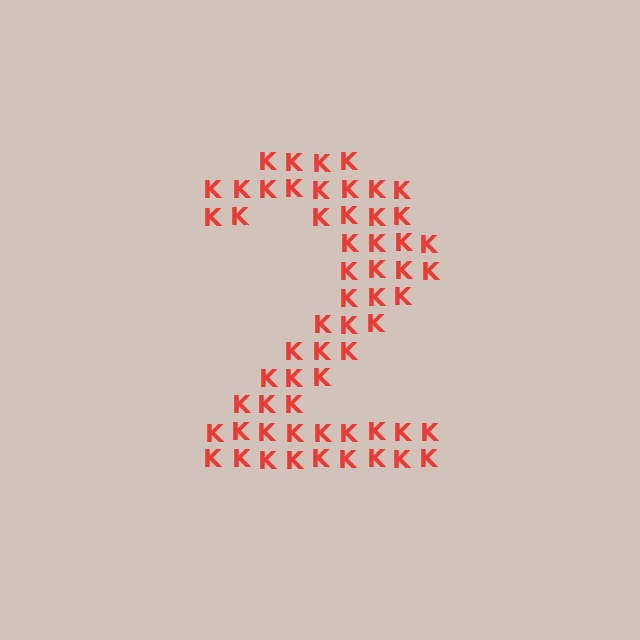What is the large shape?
The large shape is the digit 2.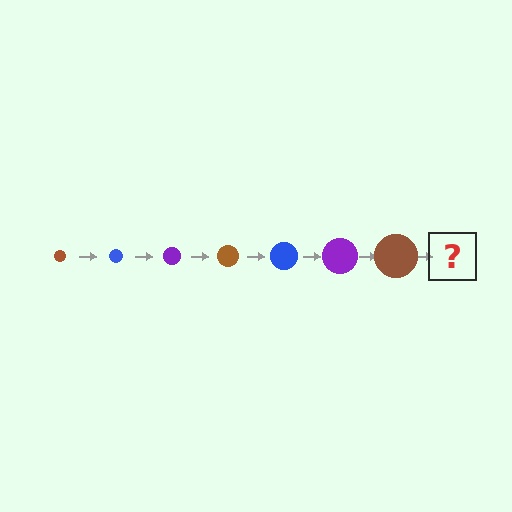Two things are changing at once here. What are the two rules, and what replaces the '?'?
The two rules are that the circle grows larger each step and the color cycles through brown, blue, and purple. The '?' should be a blue circle, larger than the previous one.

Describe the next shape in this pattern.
It should be a blue circle, larger than the previous one.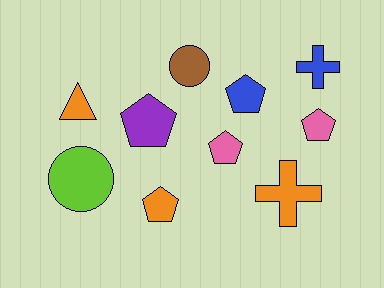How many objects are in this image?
There are 10 objects.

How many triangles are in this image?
There is 1 triangle.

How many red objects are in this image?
There are no red objects.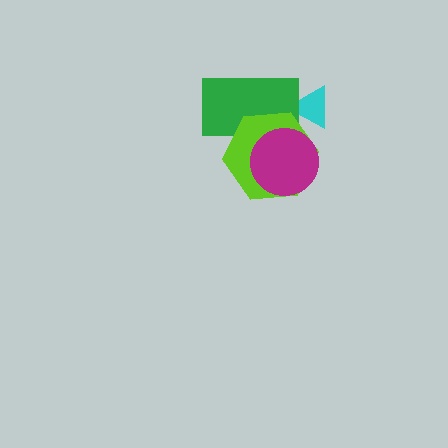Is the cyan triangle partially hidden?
Yes, it is partially covered by another shape.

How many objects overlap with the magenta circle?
2 objects overlap with the magenta circle.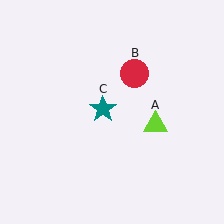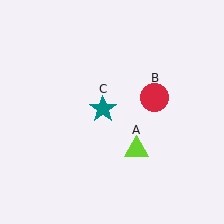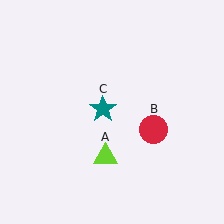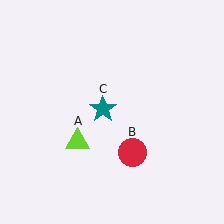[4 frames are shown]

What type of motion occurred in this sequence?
The lime triangle (object A), red circle (object B) rotated clockwise around the center of the scene.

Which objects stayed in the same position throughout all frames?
Teal star (object C) remained stationary.